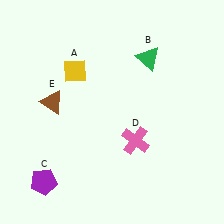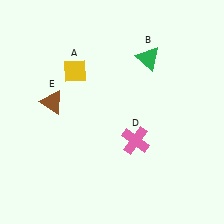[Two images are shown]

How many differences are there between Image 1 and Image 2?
There is 1 difference between the two images.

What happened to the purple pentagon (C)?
The purple pentagon (C) was removed in Image 2. It was in the bottom-left area of Image 1.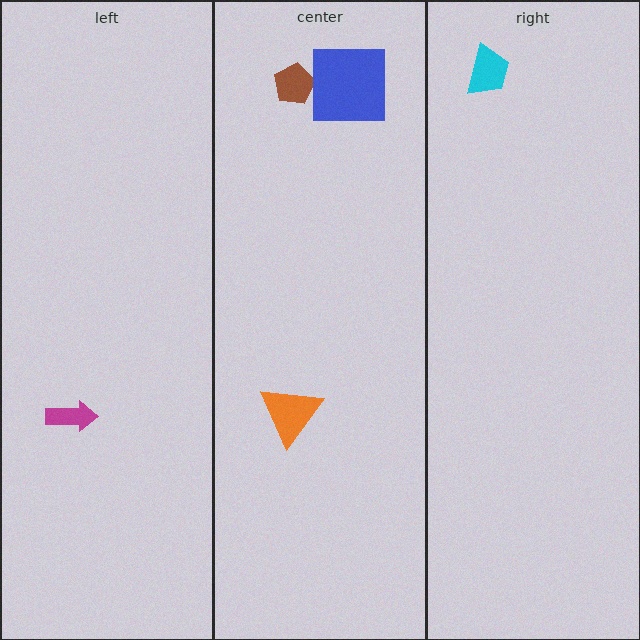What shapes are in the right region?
The cyan trapezoid.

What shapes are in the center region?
The brown pentagon, the blue square, the orange triangle.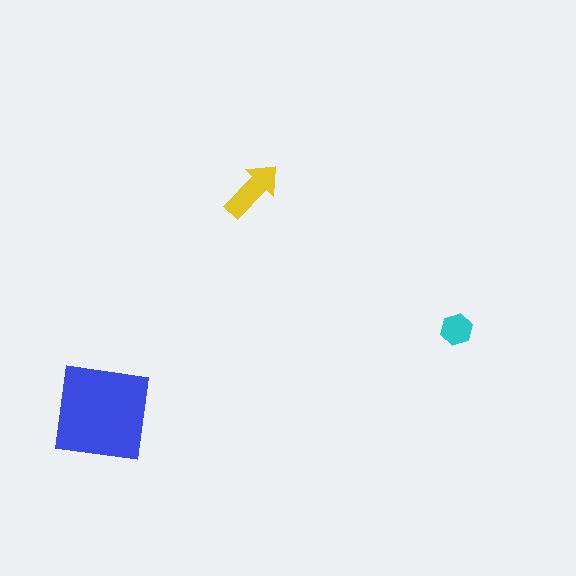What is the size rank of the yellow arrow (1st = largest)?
2nd.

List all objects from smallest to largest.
The cyan hexagon, the yellow arrow, the blue square.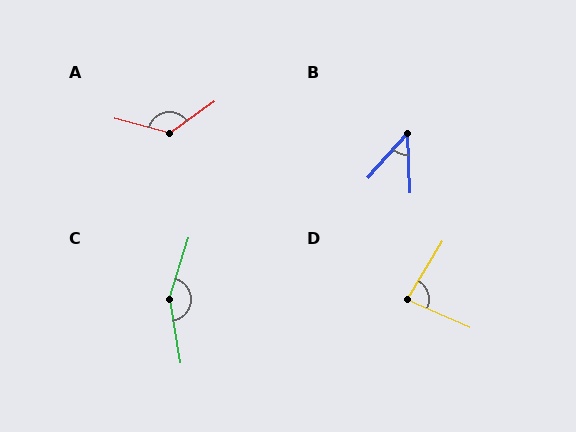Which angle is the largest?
C, at approximately 153 degrees.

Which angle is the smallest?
B, at approximately 43 degrees.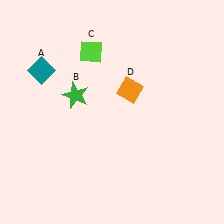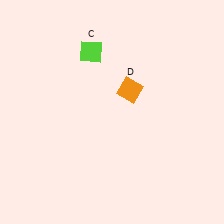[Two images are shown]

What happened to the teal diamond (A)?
The teal diamond (A) was removed in Image 2. It was in the top-left area of Image 1.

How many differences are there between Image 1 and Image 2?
There are 2 differences between the two images.